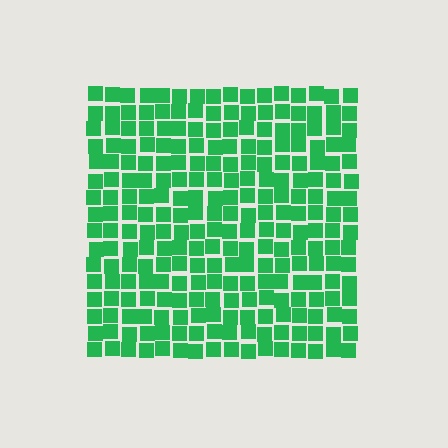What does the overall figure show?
The overall figure shows a square.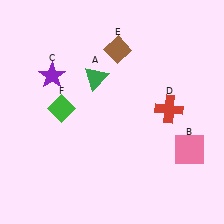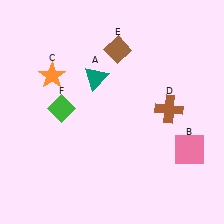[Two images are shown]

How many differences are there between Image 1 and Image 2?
There are 3 differences between the two images.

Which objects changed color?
A changed from green to teal. C changed from purple to orange. D changed from red to brown.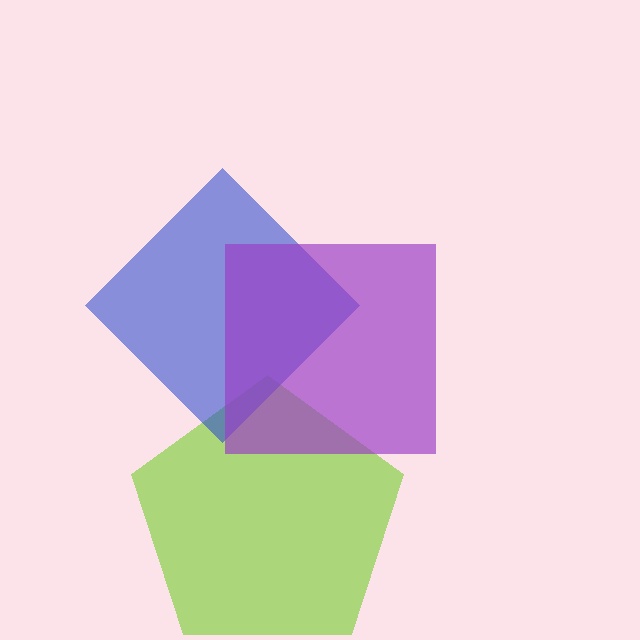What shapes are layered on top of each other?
The layered shapes are: a lime pentagon, a blue diamond, a purple square.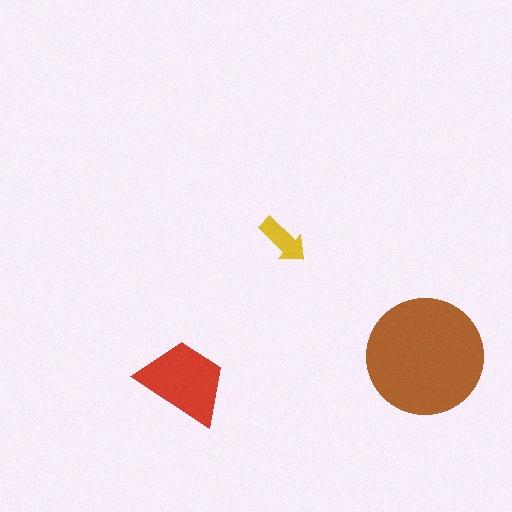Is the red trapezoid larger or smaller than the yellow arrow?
Larger.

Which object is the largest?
The brown circle.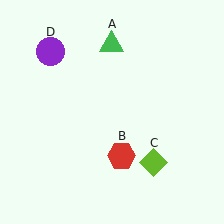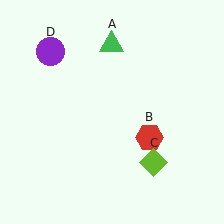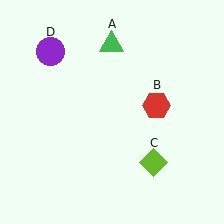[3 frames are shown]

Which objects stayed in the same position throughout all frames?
Green triangle (object A) and lime diamond (object C) and purple circle (object D) remained stationary.